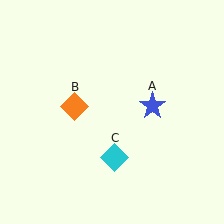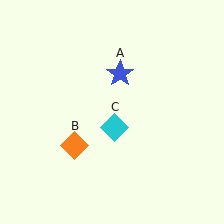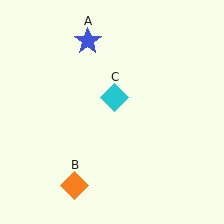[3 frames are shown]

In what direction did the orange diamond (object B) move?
The orange diamond (object B) moved down.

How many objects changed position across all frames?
3 objects changed position: blue star (object A), orange diamond (object B), cyan diamond (object C).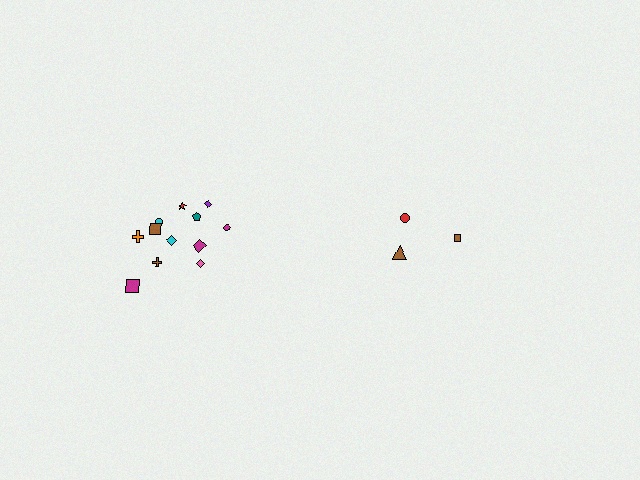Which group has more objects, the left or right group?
The left group.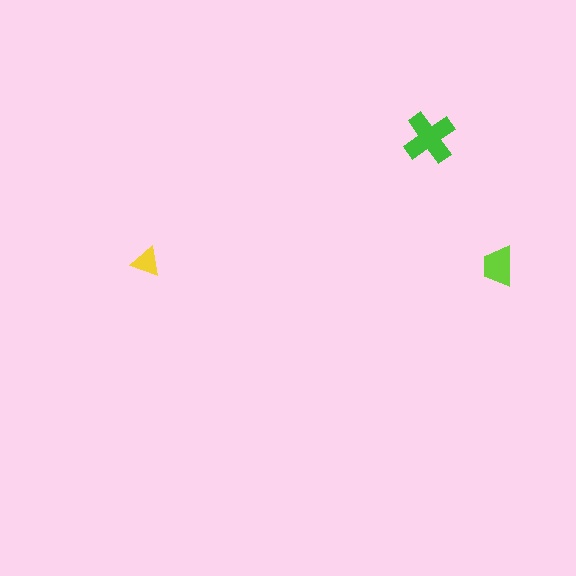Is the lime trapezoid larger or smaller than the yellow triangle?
Larger.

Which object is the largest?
The green cross.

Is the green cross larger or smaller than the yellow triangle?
Larger.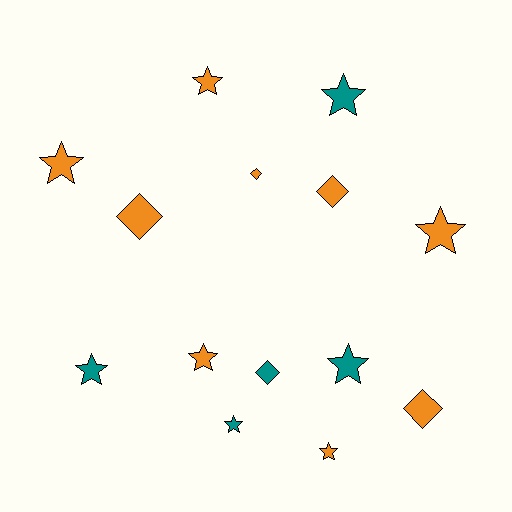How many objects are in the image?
There are 14 objects.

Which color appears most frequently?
Orange, with 9 objects.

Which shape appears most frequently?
Star, with 9 objects.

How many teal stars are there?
There are 4 teal stars.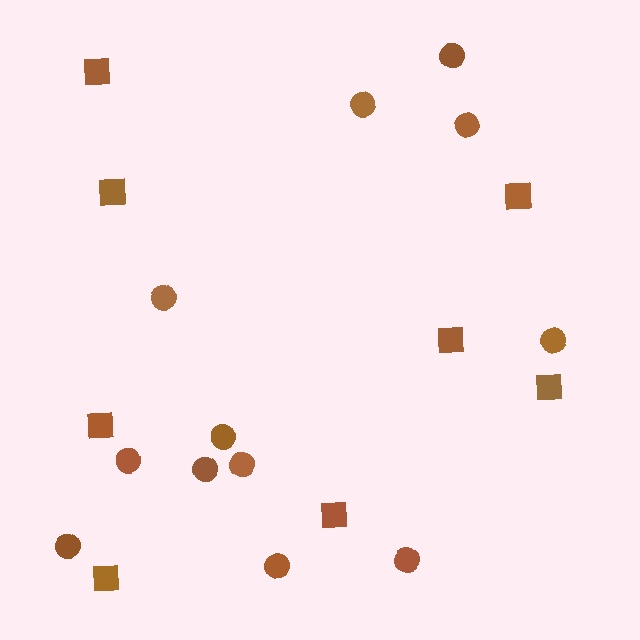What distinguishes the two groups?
There are 2 groups: one group of circles (12) and one group of squares (8).